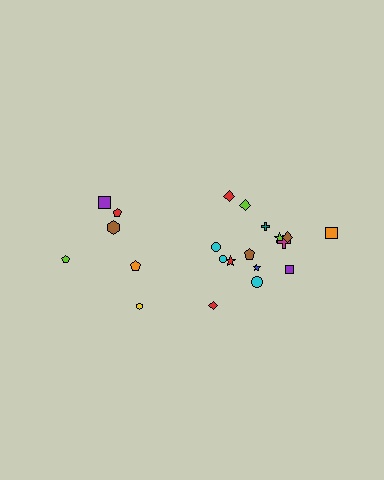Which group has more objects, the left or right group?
The right group.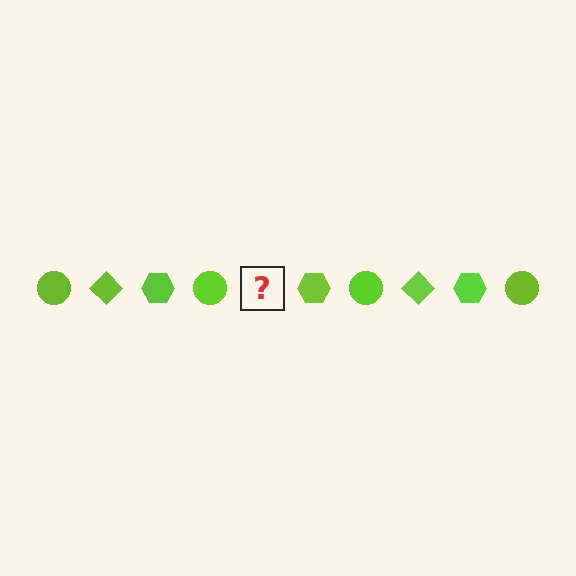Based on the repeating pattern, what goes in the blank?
The blank should be a lime diamond.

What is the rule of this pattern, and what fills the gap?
The rule is that the pattern cycles through circle, diamond, hexagon shapes in lime. The gap should be filled with a lime diamond.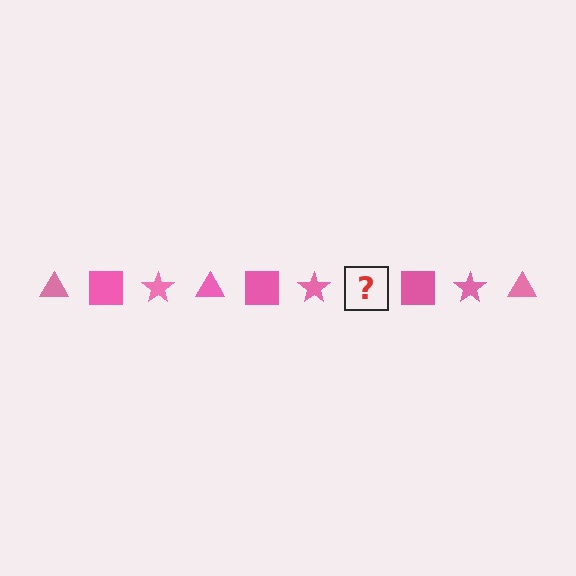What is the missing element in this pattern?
The missing element is a pink triangle.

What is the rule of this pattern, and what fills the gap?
The rule is that the pattern cycles through triangle, square, star shapes in pink. The gap should be filled with a pink triangle.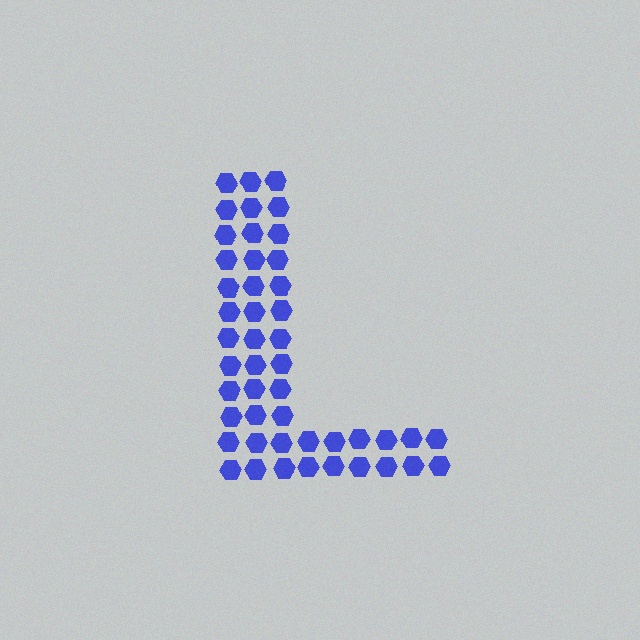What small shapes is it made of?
It is made of small hexagons.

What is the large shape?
The large shape is the letter L.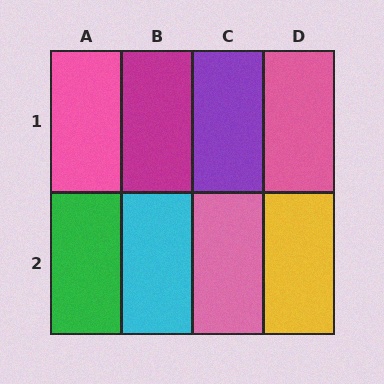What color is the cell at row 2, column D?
Yellow.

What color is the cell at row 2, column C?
Pink.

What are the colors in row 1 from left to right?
Pink, magenta, purple, pink.